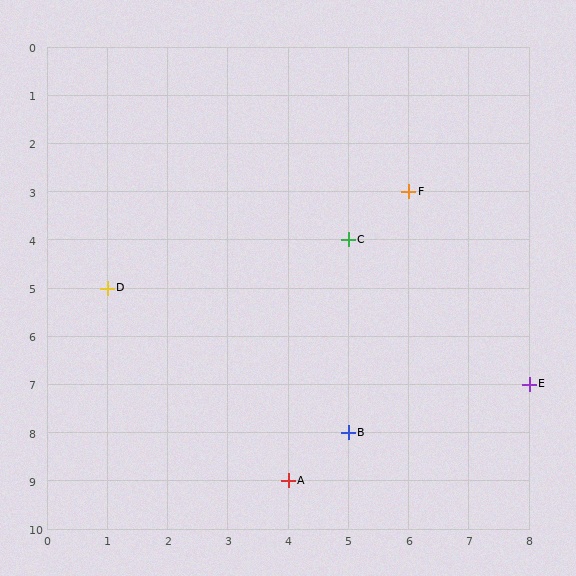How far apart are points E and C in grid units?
Points E and C are 3 columns and 3 rows apart (about 4.2 grid units diagonally).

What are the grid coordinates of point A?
Point A is at grid coordinates (4, 9).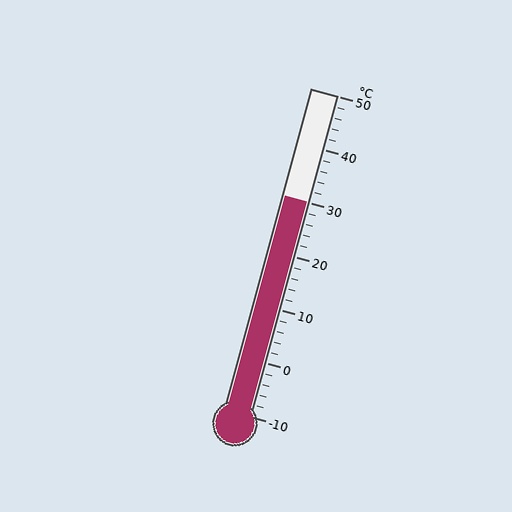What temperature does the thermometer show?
The thermometer shows approximately 30°C.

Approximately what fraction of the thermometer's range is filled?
The thermometer is filled to approximately 65% of its range.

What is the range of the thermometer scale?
The thermometer scale ranges from -10°C to 50°C.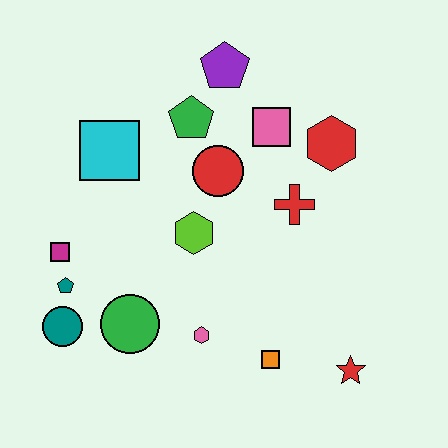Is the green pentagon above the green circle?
Yes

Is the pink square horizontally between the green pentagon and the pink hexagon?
No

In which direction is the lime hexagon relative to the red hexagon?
The lime hexagon is to the left of the red hexagon.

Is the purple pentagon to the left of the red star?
Yes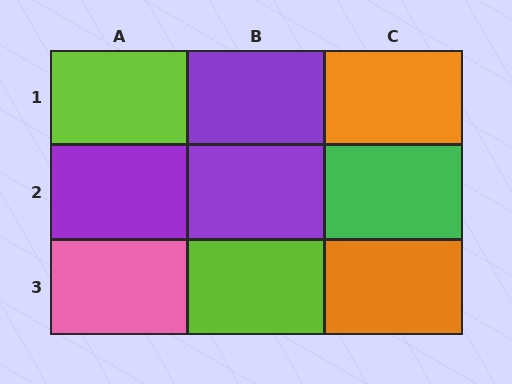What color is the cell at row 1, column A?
Lime.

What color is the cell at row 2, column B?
Purple.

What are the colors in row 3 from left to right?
Pink, lime, orange.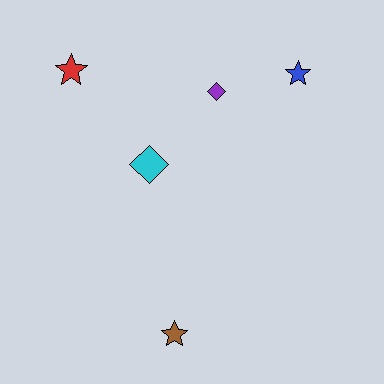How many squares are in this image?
There are no squares.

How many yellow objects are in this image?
There are no yellow objects.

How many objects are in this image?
There are 5 objects.